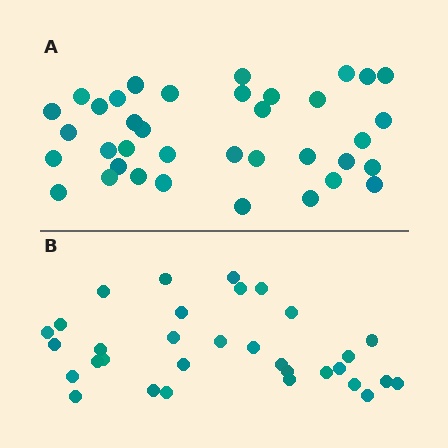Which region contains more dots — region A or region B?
Region A (the top region) has more dots.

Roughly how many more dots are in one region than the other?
Region A has about 5 more dots than region B.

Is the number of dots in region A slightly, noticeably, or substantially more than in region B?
Region A has only slightly more — the two regions are fairly close. The ratio is roughly 1.2 to 1.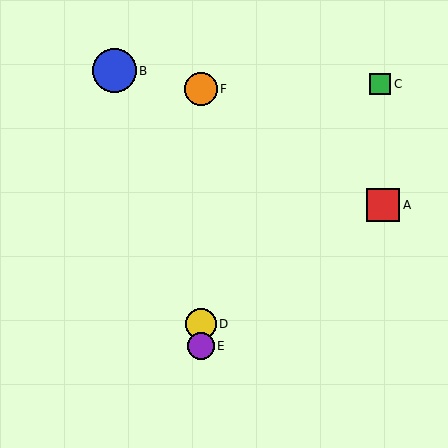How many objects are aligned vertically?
3 objects (D, E, F) are aligned vertically.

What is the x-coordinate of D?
Object D is at x≈201.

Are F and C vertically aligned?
No, F is at x≈201 and C is at x≈380.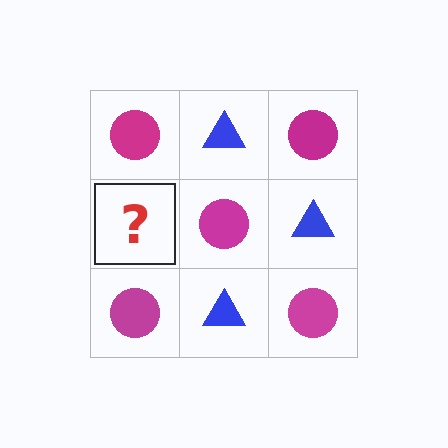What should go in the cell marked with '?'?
The missing cell should contain a blue triangle.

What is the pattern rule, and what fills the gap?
The rule is that it alternates magenta circle and blue triangle in a checkerboard pattern. The gap should be filled with a blue triangle.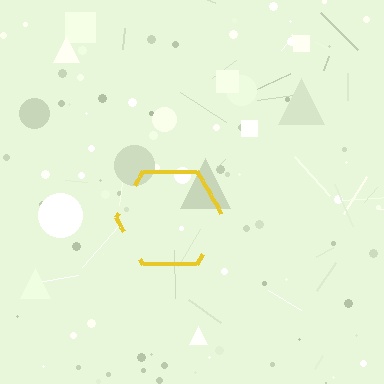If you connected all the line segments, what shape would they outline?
They would outline a hexagon.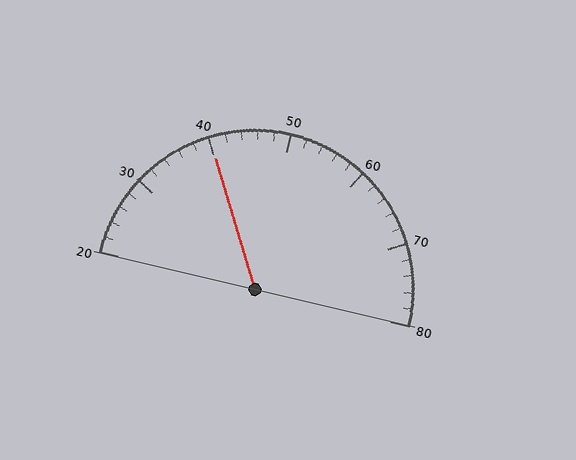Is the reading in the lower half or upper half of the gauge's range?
The reading is in the lower half of the range (20 to 80).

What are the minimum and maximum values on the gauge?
The gauge ranges from 20 to 80.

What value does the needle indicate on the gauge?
The needle indicates approximately 40.